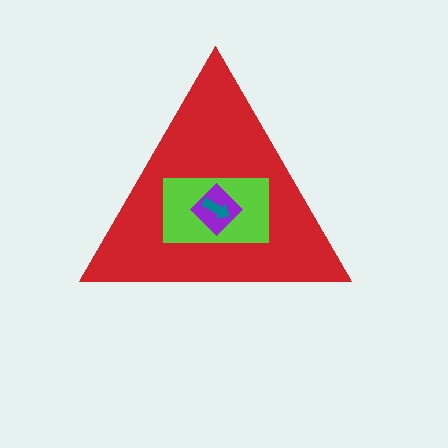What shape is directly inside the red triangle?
The lime rectangle.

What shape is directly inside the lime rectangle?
The purple diamond.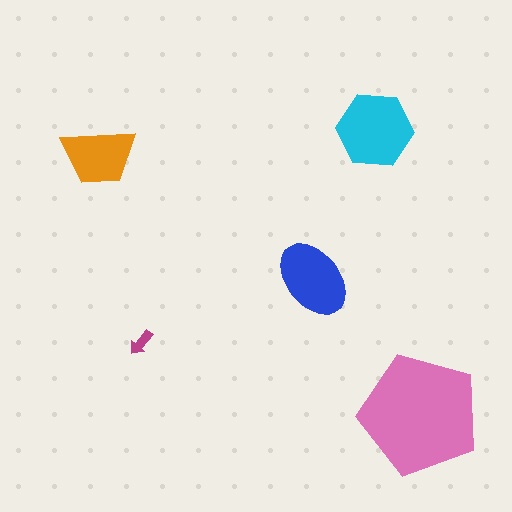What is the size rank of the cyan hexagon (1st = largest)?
2nd.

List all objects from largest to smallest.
The pink pentagon, the cyan hexagon, the blue ellipse, the orange trapezoid, the magenta arrow.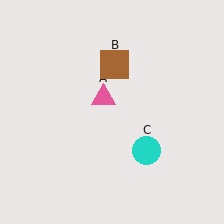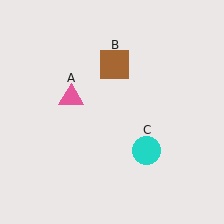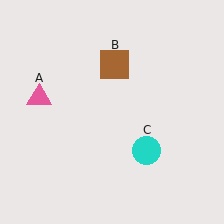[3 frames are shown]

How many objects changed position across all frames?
1 object changed position: pink triangle (object A).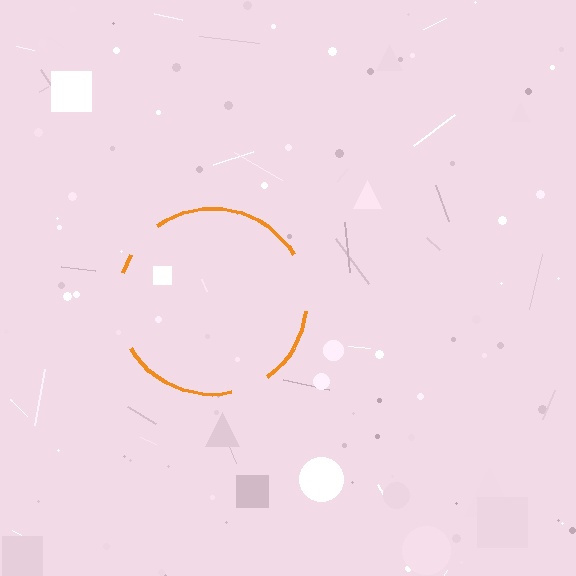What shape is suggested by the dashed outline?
The dashed outline suggests a circle.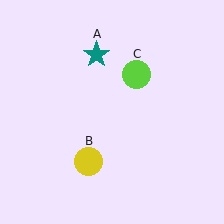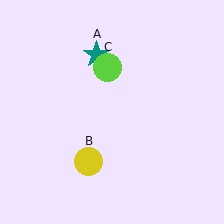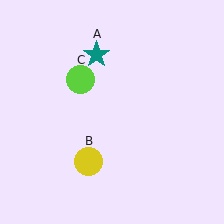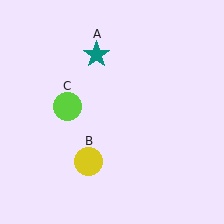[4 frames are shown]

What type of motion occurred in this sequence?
The lime circle (object C) rotated counterclockwise around the center of the scene.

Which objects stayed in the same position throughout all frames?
Teal star (object A) and yellow circle (object B) remained stationary.